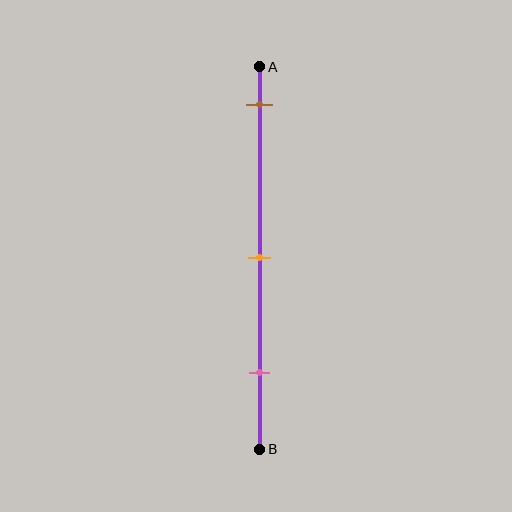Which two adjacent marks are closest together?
The orange and pink marks are the closest adjacent pair.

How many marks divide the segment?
There are 3 marks dividing the segment.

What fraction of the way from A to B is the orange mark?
The orange mark is approximately 50% (0.5) of the way from A to B.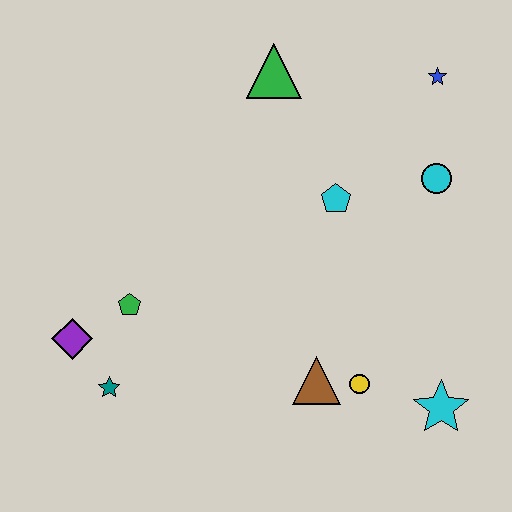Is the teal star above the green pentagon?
No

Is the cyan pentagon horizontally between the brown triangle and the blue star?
Yes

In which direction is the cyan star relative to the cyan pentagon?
The cyan star is below the cyan pentagon.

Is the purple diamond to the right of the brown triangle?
No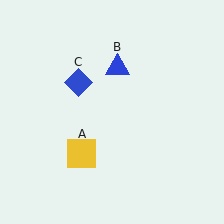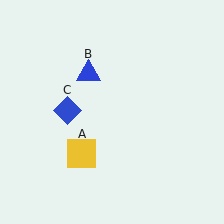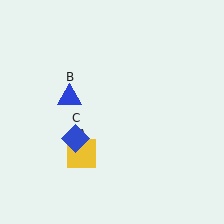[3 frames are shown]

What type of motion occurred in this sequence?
The blue triangle (object B), blue diamond (object C) rotated counterclockwise around the center of the scene.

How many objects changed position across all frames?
2 objects changed position: blue triangle (object B), blue diamond (object C).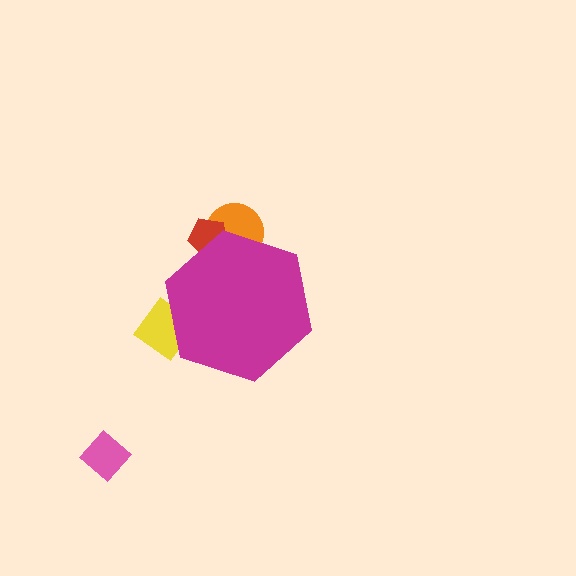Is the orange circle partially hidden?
Yes, the orange circle is partially hidden behind the magenta hexagon.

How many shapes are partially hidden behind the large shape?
3 shapes are partially hidden.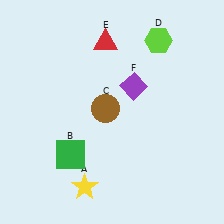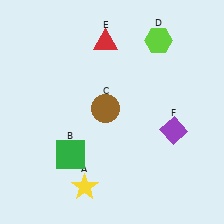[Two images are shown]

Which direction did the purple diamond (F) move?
The purple diamond (F) moved down.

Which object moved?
The purple diamond (F) moved down.